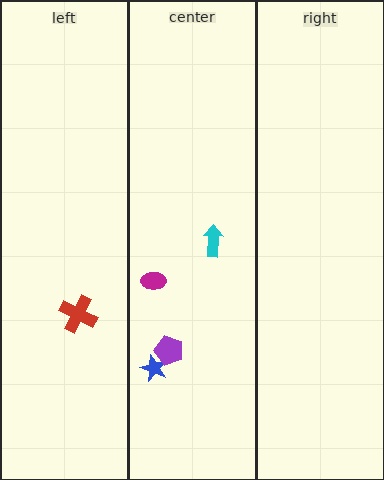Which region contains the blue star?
The center region.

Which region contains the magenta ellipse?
The center region.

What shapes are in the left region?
The red cross.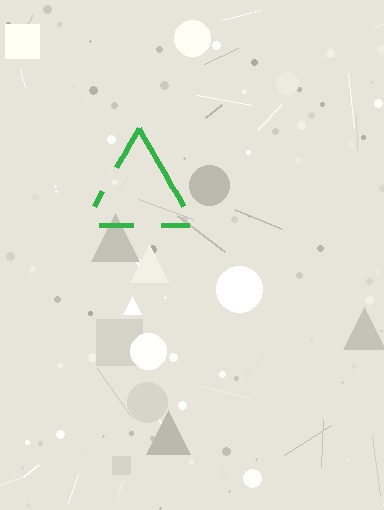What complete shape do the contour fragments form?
The contour fragments form a triangle.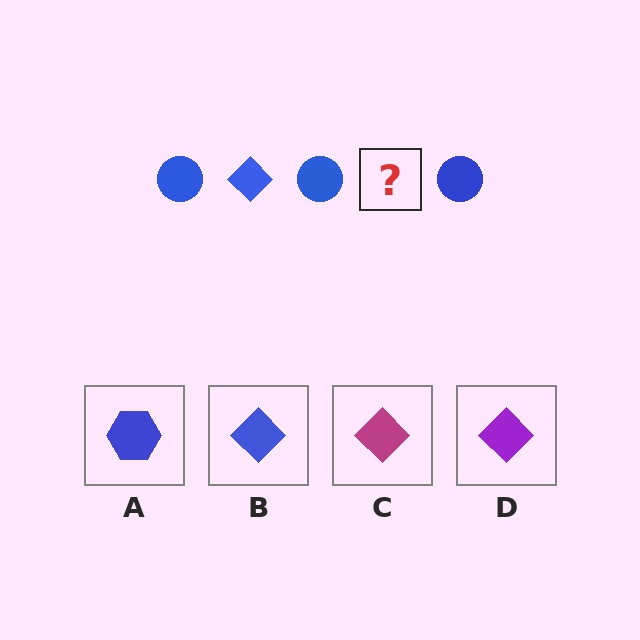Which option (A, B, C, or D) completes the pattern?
B.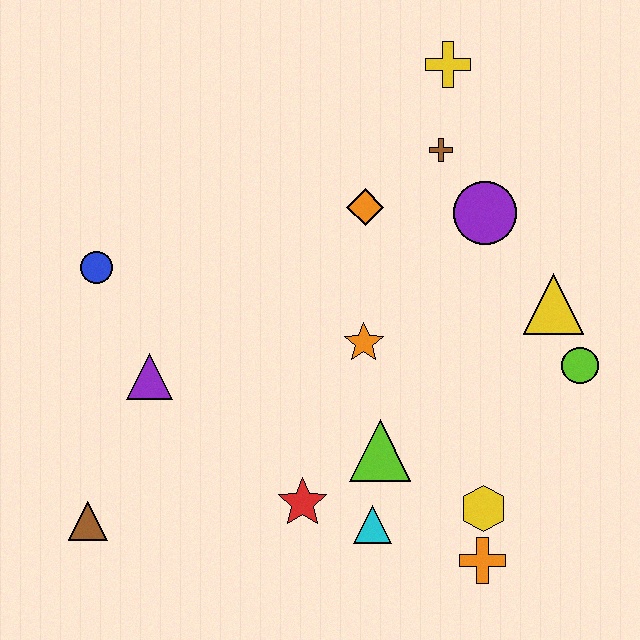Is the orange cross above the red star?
No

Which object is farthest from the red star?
The yellow cross is farthest from the red star.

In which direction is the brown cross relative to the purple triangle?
The brown cross is to the right of the purple triangle.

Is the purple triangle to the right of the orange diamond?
No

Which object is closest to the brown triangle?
The purple triangle is closest to the brown triangle.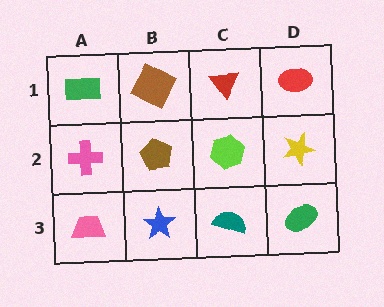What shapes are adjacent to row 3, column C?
A lime hexagon (row 2, column C), a blue star (row 3, column B), a green ellipse (row 3, column D).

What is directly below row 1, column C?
A lime hexagon.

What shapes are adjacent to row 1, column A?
A pink cross (row 2, column A), a brown square (row 1, column B).